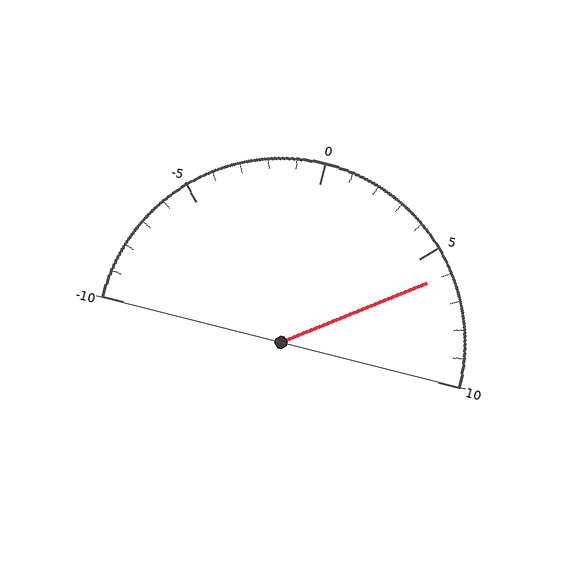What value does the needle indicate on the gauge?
The needle indicates approximately 6.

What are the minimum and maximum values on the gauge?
The gauge ranges from -10 to 10.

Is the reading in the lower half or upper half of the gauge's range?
The reading is in the upper half of the range (-10 to 10).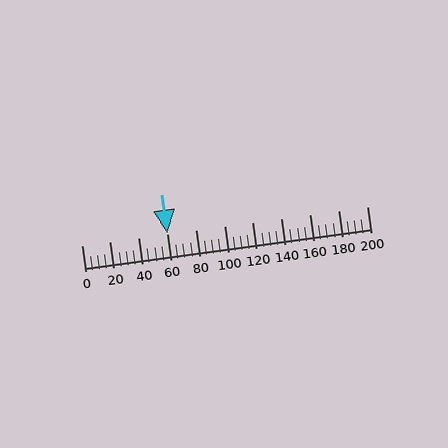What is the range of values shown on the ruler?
The ruler shows values from 0 to 200.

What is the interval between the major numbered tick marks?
The major tick marks are spaced 20 units apart.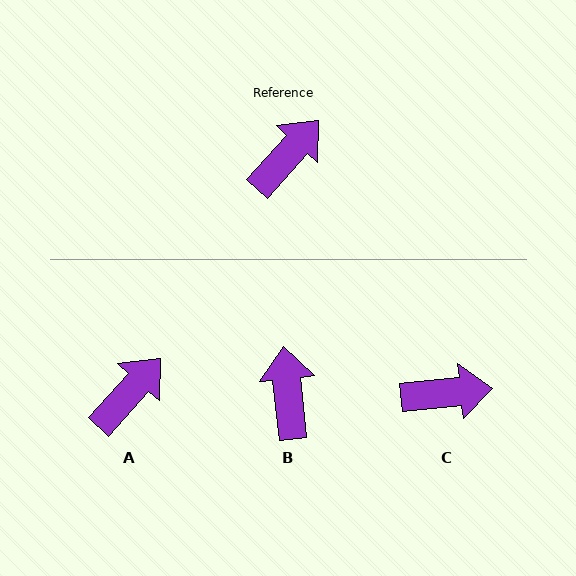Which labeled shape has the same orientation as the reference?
A.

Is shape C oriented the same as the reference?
No, it is off by about 42 degrees.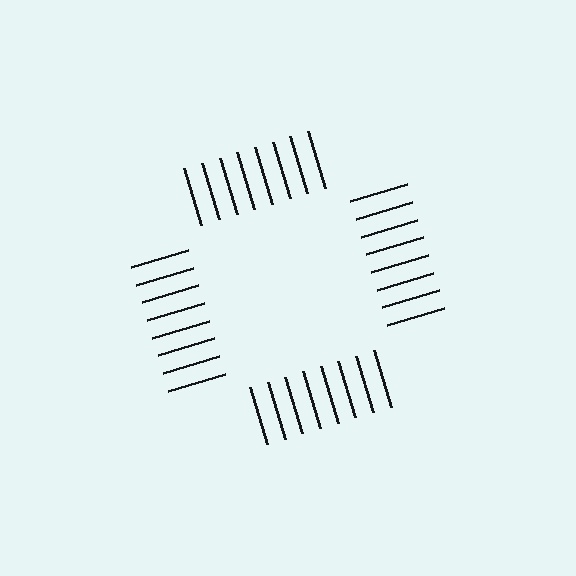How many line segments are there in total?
32 — 8 along each of the 4 edges.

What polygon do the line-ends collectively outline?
An illusory square — the line segments terminate on its edges but no continuous stroke is drawn.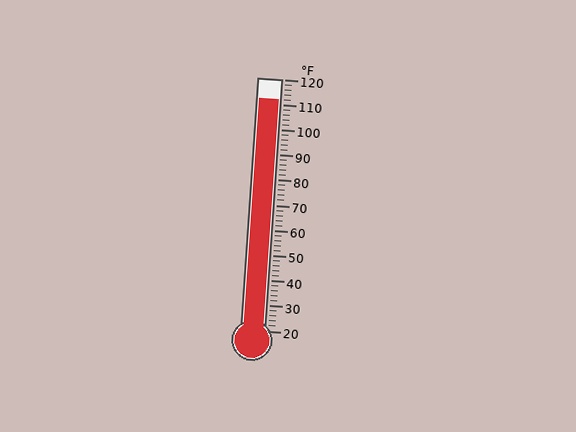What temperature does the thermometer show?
The thermometer shows approximately 112°F.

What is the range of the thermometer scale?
The thermometer scale ranges from 20°F to 120°F.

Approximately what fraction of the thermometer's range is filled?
The thermometer is filled to approximately 90% of its range.